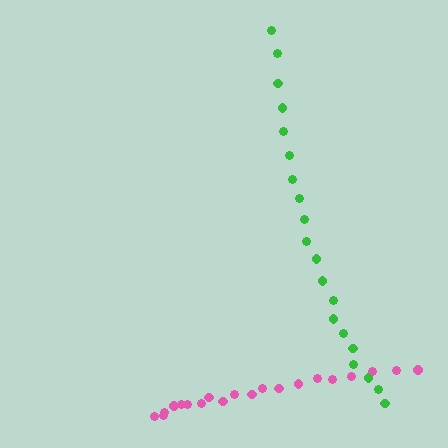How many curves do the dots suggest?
There are 2 distinct paths.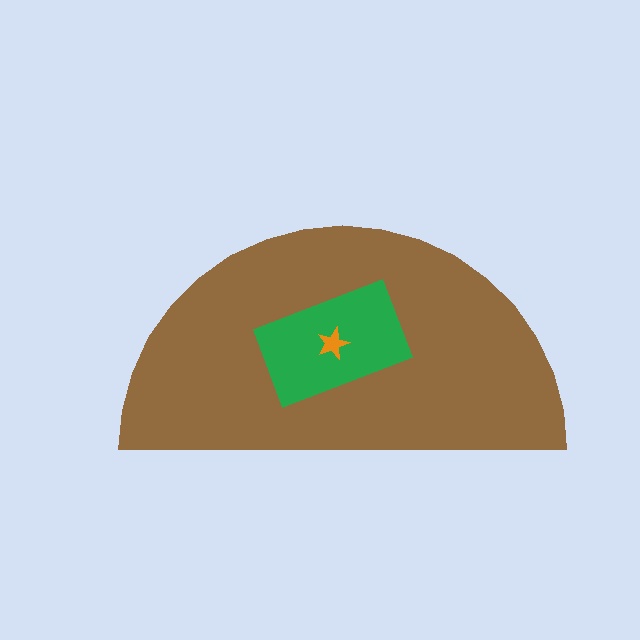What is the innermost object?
The orange star.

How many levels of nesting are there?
3.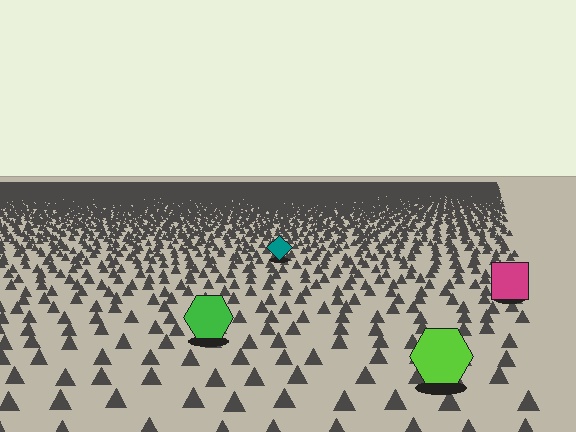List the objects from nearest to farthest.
From nearest to farthest: the lime hexagon, the green hexagon, the magenta square, the teal diamond.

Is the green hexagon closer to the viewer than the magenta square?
Yes. The green hexagon is closer — you can tell from the texture gradient: the ground texture is coarser near it.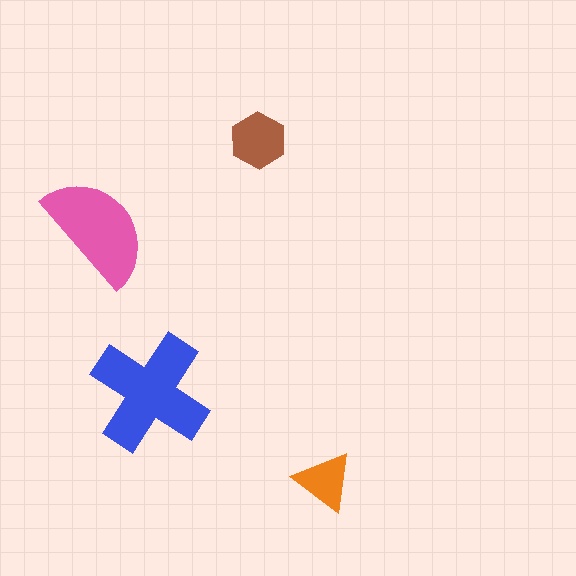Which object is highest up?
The brown hexagon is topmost.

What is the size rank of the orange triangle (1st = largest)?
4th.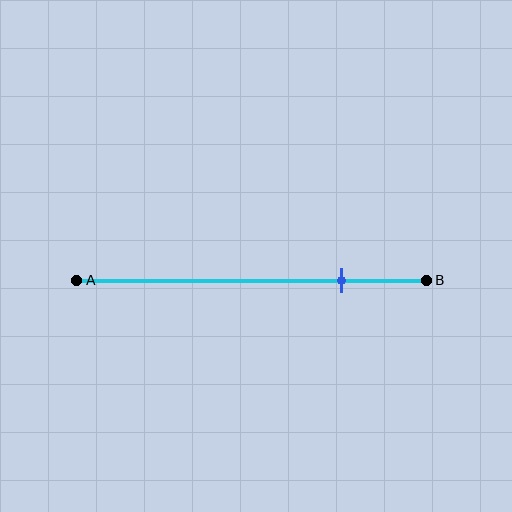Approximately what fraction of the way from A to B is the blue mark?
The blue mark is approximately 75% of the way from A to B.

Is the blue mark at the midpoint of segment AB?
No, the mark is at about 75% from A, not at the 50% midpoint.